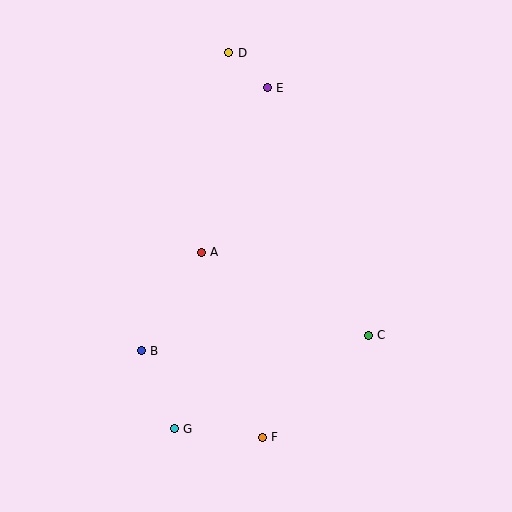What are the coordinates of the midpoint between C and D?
The midpoint between C and D is at (298, 194).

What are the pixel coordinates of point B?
Point B is at (141, 351).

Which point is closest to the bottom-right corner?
Point C is closest to the bottom-right corner.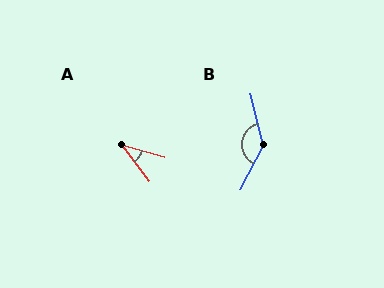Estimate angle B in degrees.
Approximately 138 degrees.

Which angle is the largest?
B, at approximately 138 degrees.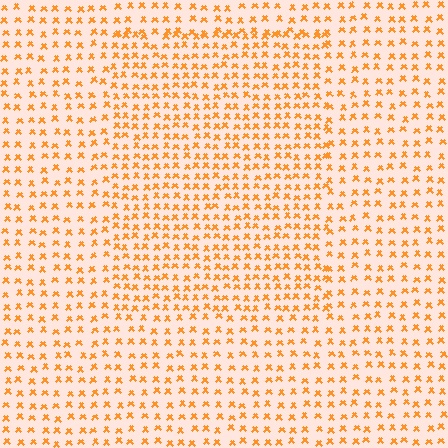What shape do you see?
I see a rectangle.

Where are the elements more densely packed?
The elements are more densely packed inside the rectangle boundary.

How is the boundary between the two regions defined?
The boundary is defined by a change in element density (approximately 1.5x ratio). All elements are the same color, size, and shape.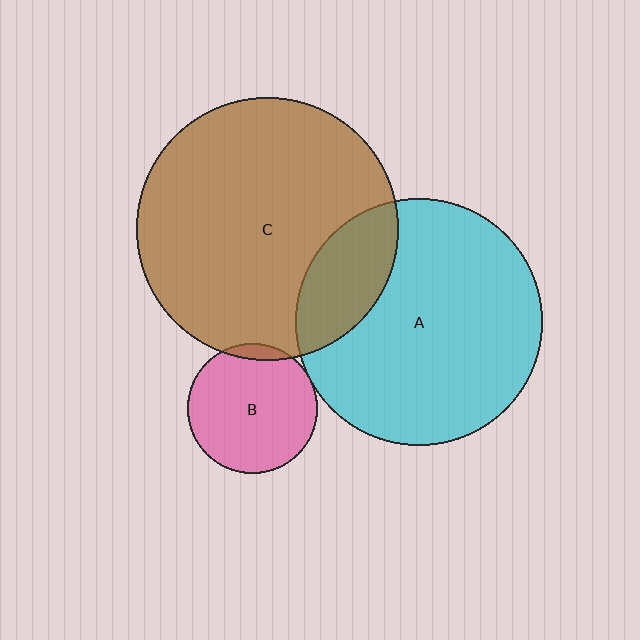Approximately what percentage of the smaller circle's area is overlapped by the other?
Approximately 5%.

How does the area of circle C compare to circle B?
Approximately 4.1 times.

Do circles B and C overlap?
Yes.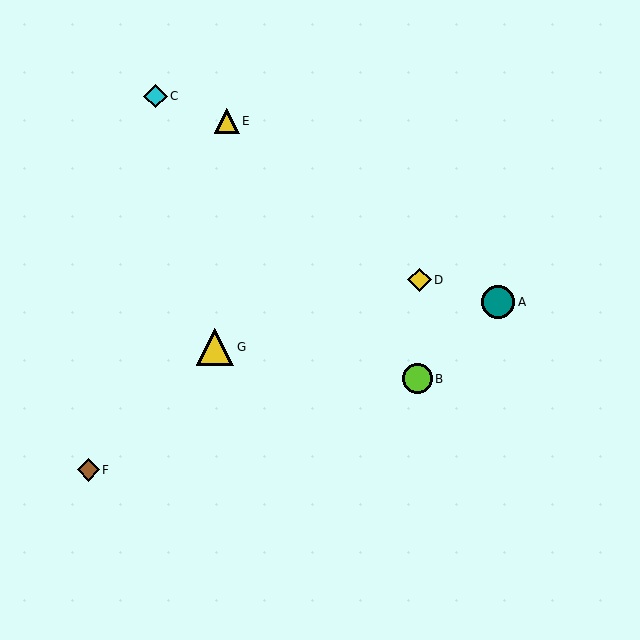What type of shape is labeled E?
Shape E is a yellow triangle.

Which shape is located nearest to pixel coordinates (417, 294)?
The yellow diamond (labeled D) at (420, 280) is nearest to that location.